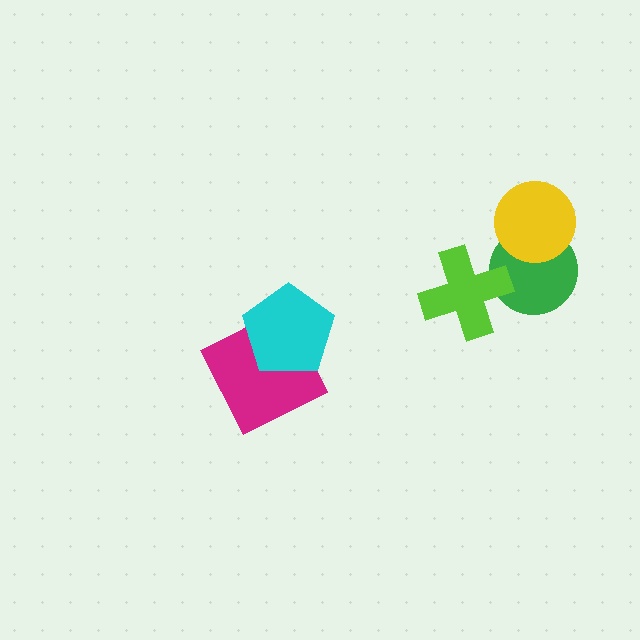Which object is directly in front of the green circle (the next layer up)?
The yellow circle is directly in front of the green circle.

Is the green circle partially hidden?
Yes, it is partially covered by another shape.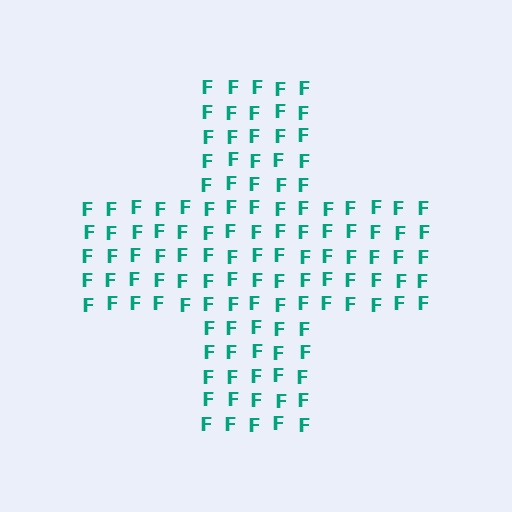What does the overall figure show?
The overall figure shows a cross.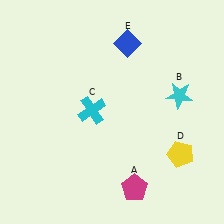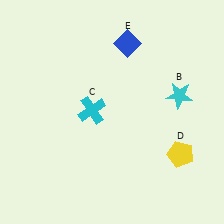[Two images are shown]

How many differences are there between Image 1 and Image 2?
There is 1 difference between the two images.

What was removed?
The magenta pentagon (A) was removed in Image 2.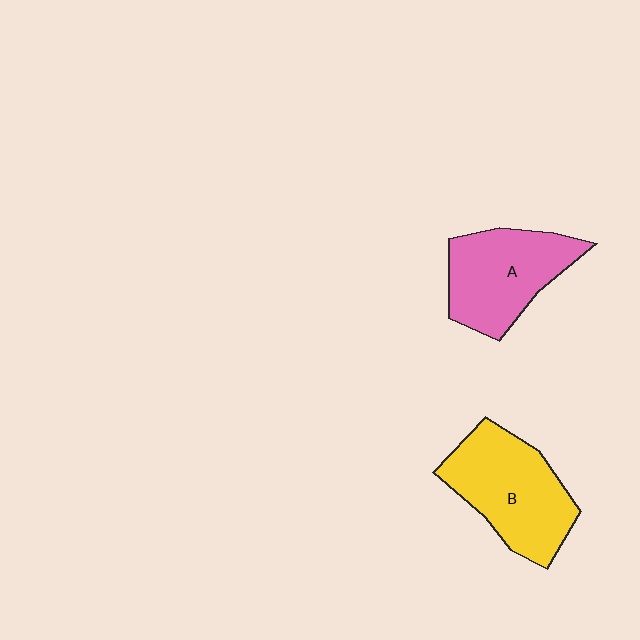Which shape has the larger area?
Shape B (yellow).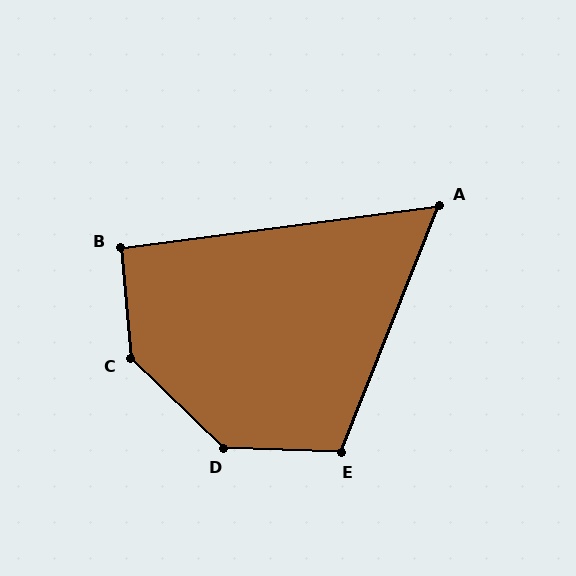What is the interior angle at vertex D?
Approximately 138 degrees (obtuse).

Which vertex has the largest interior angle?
C, at approximately 139 degrees.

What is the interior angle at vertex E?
Approximately 110 degrees (obtuse).